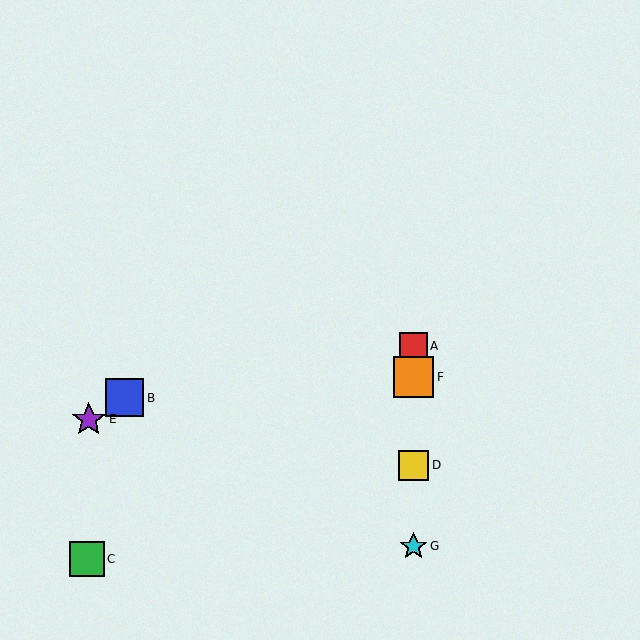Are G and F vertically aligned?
Yes, both are at x≈414.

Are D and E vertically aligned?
No, D is at x≈414 and E is at x≈89.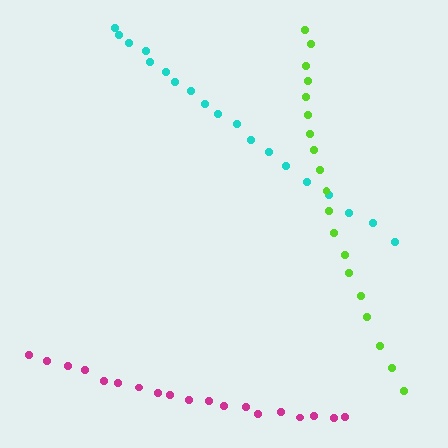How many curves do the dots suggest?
There are 3 distinct paths.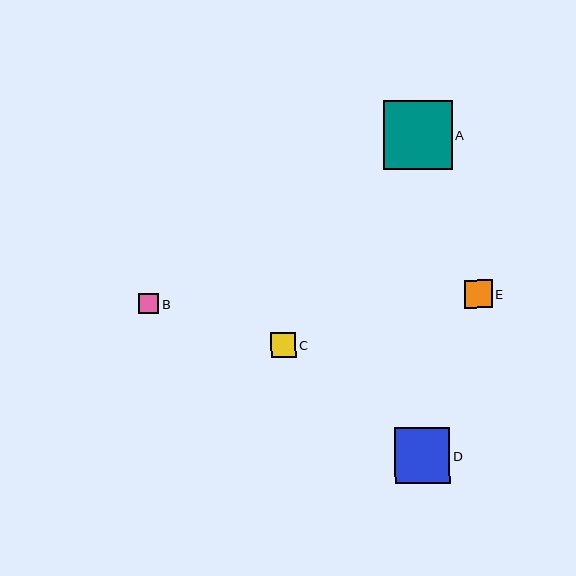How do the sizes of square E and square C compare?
Square E and square C are approximately the same size.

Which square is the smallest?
Square B is the smallest with a size of approximately 20 pixels.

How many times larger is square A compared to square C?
Square A is approximately 2.8 times the size of square C.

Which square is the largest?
Square A is the largest with a size of approximately 69 pixels.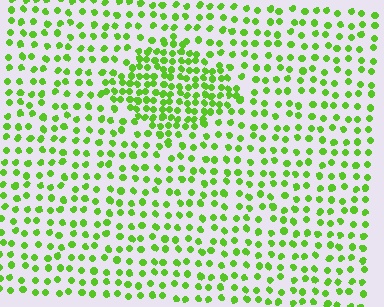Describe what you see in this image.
The image contains small lime elements arranged at two different densities. A diamond-shaped region is visible where the elements are more densely packed than the surrounding area.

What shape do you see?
I see a diamond.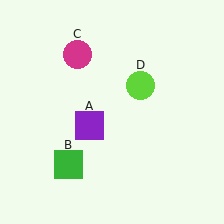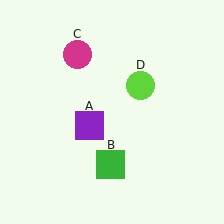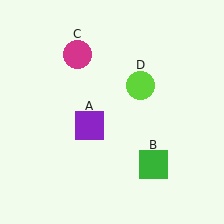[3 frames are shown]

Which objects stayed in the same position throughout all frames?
Purple square (object A) and magenta circle (object C) and lime circle (object D) remained stationary.